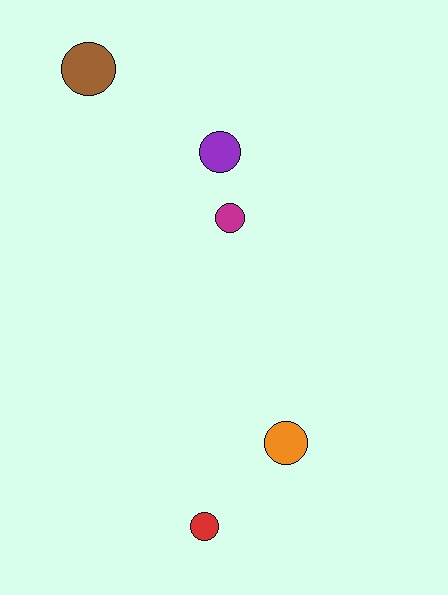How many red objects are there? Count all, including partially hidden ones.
There is 1 red object.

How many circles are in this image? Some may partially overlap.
There are 5 circles.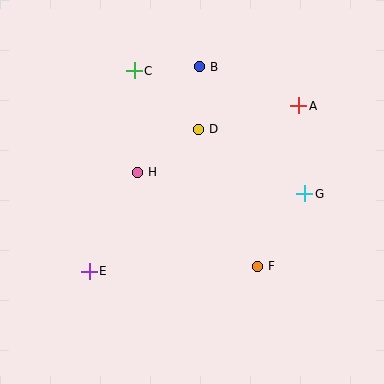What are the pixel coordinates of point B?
Point B is at (200, 67).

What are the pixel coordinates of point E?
Point E is at (89, 271).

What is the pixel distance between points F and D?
The distance between F and D is 149 pixels.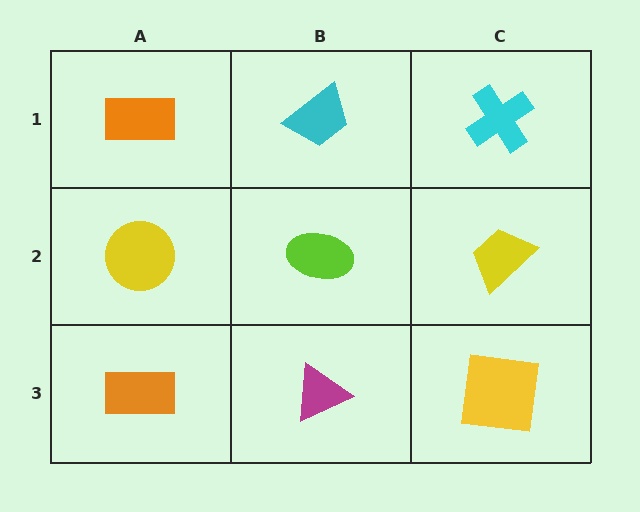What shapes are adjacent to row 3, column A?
A yellow circle (row 2, column A), a magenta triangle (row 3, column B).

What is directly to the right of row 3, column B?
A yellow square.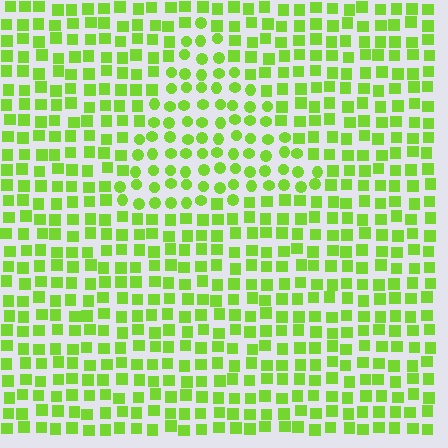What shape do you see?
I see a triangle.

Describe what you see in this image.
The image is filled with small lime elements arranged in a uniform grid. A triangle-shaped region contains circles, while the surrounding area contains squares. The boundary is defined purely by the change in element shape.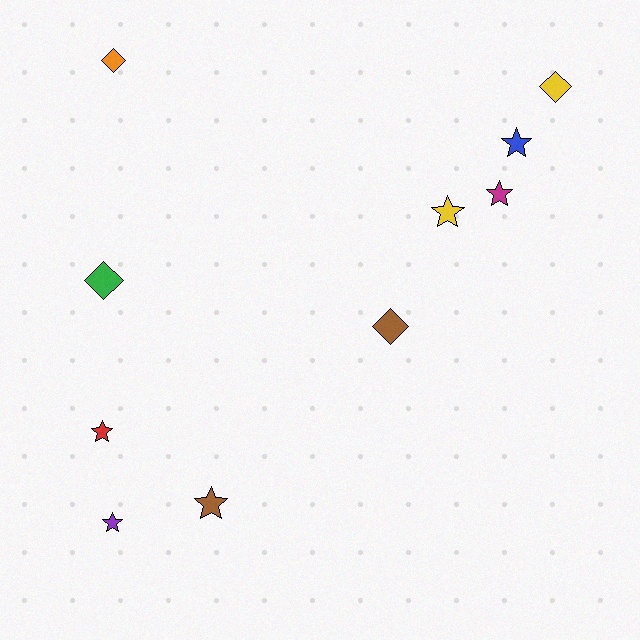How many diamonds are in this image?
There are 4 diamonds.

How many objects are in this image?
There are 10 objects.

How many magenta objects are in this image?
There is 1 magenta object.